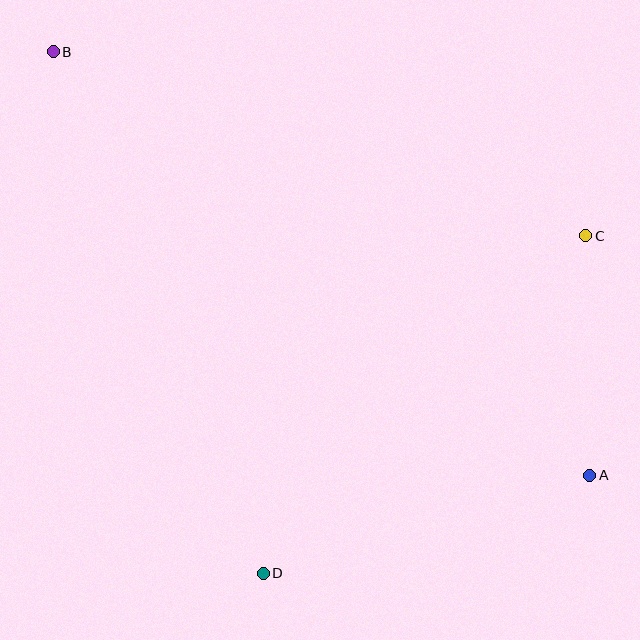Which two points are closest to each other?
Points A and C are closest to each other.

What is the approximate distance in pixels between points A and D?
The distance between A and D is approximately 341 pixels.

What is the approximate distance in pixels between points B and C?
The distance between B and C is approximately 563 pixels.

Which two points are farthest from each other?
Points A and B are farthest from each other.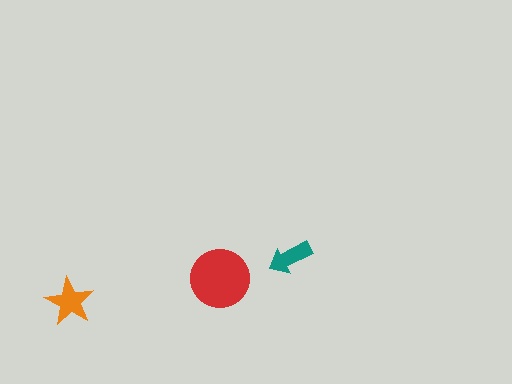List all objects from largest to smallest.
The red circle, the orange star, the teal arrow.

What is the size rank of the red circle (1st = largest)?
1st.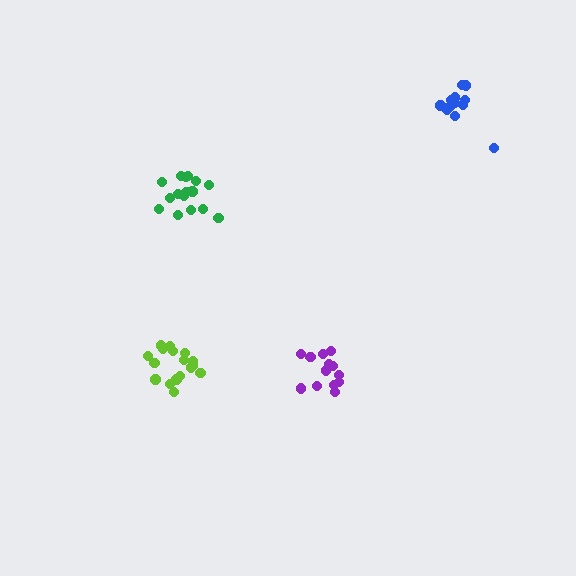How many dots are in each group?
Group 1: 17 dots, Group 2: 13 dots, Group 3: 16 dots, Group 4: 13 dots (59 total).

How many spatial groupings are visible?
There are 4 spatial groupings.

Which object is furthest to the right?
The blue cluster is rightmost.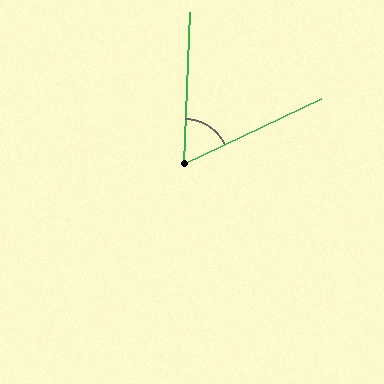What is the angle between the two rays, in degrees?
Approximately 62 degrees.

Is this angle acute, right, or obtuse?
It is acute.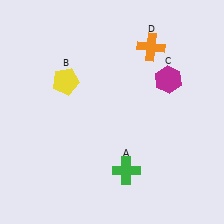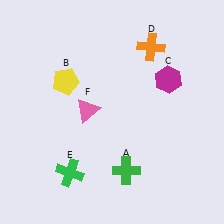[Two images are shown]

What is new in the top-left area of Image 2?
A pink triangle (F) was added in the top-left area of Image 2.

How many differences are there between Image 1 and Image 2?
There are 2 differences between the two images.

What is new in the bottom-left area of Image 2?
A green cross (E) was added in the bottom-left area of Image 2.